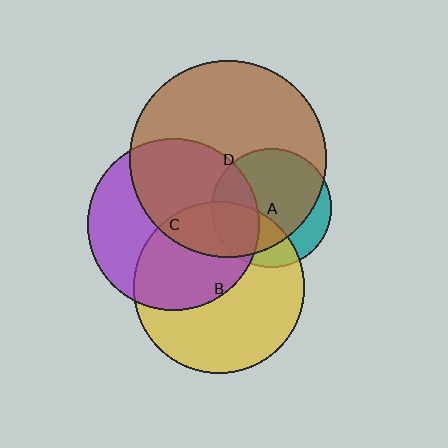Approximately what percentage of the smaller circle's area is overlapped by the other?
Approximately 80%.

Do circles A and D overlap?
Yes.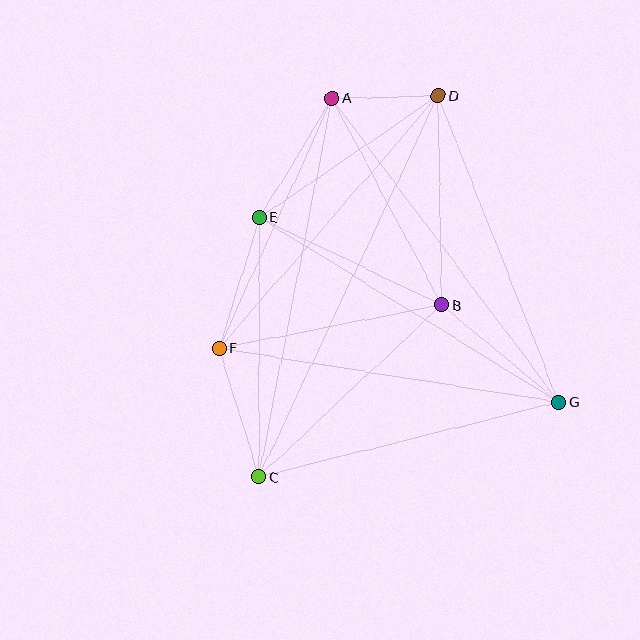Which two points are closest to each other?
Points A and D are closest to each other.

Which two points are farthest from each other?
Points C and D are farthest from each other.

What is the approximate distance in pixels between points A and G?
The distance between A and G is approximately 378 pixels.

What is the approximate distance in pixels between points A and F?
The distance between A and F is approximately 274 pixels.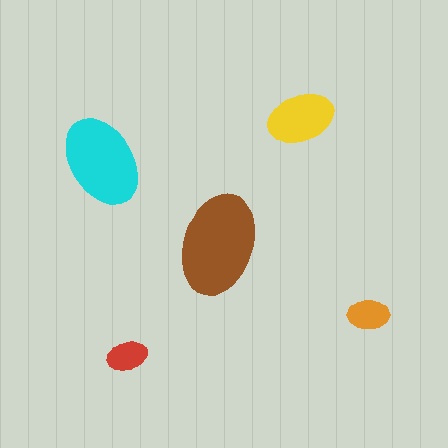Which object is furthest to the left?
The cyan ellipse is leftmost.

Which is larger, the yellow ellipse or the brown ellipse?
The brown one.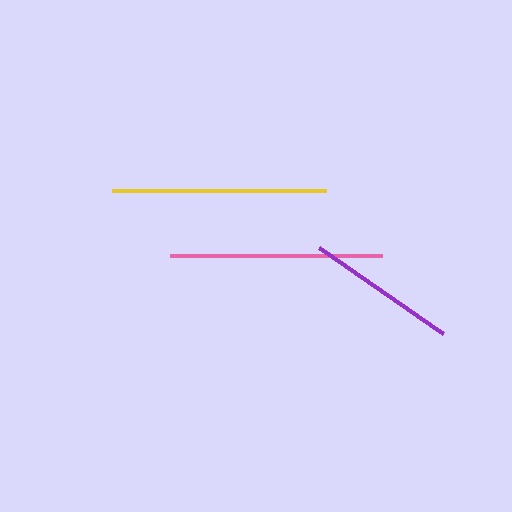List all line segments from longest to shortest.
From longest to shortest: yellow, pink, purple.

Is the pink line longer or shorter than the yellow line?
The yellow line is longer than the pink line.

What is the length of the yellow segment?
The yellow segment is approximately 214 pixels long.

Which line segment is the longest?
The yellow line is the longest at approximately 214 pixels.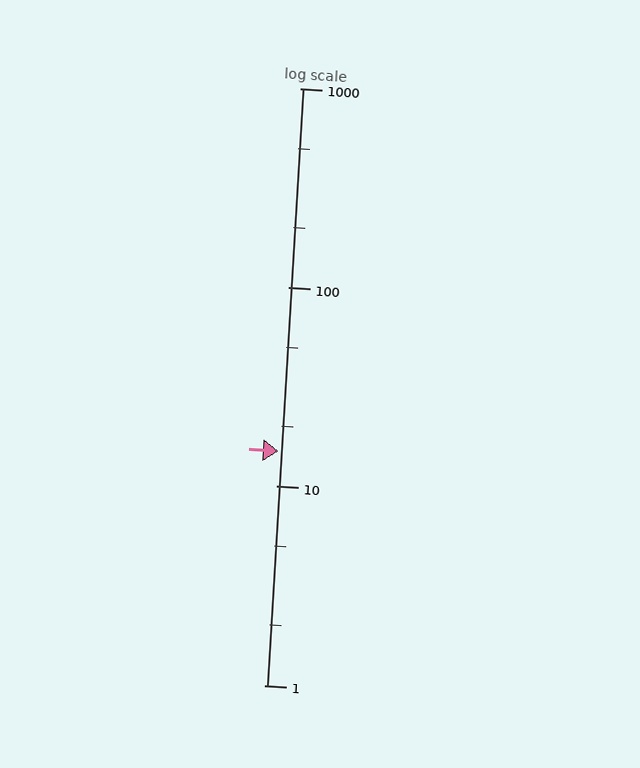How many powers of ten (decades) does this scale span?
The scale spans 3 decades, from 1 to 1000.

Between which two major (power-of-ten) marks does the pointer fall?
The pointer is between 10 and 100.